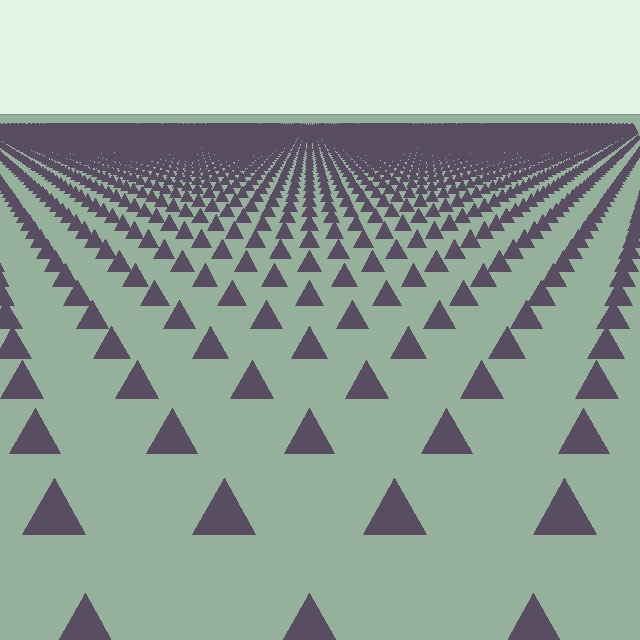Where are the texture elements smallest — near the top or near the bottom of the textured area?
Near the top.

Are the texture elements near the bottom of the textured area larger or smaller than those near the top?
Larger. Near the bottom, elements are closer to the viewer and appear at a bigger on-screen size.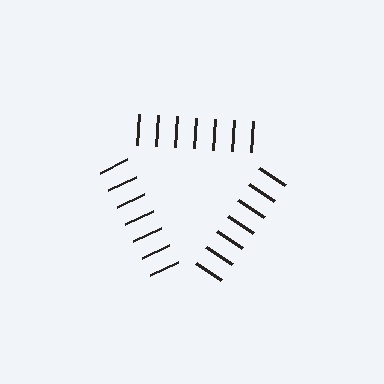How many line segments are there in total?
21 — 7 along each of the 3 edges.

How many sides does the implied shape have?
3 sides — the line-ends trace a triangle.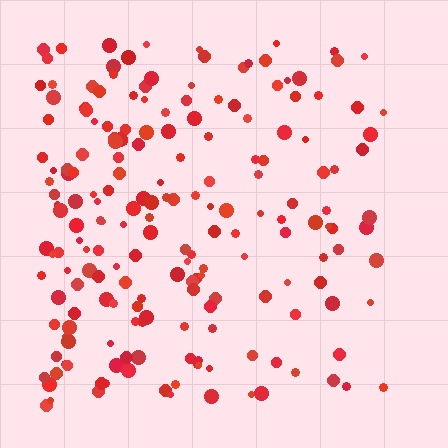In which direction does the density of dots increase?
From right to left, with the left side densest.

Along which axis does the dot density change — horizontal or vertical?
Horizontal.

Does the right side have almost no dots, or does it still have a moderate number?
Still a moderate number, just noticeably fewer than the left.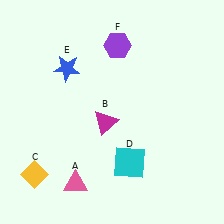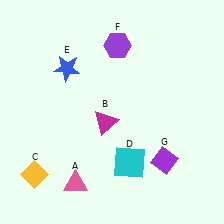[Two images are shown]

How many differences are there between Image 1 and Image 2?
There is 1 difference between the two images.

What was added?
A purple diamond (G) was added in Image 2.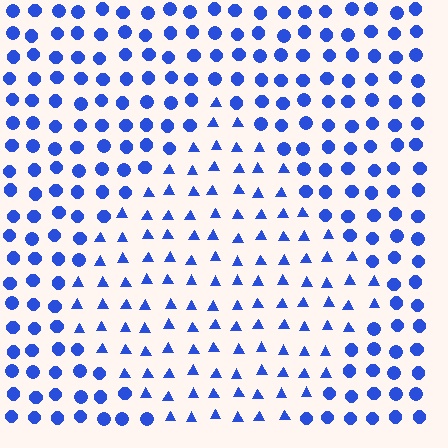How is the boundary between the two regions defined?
The boundary is defined by a change in element shape: triangles inside vs. circles outside. All elements share the same color and spacing.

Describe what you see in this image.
The image is filled with small blue elements arranged in a uniform grid. A diamond-shaped region contains triangles, while the surrounding area contains circles. The boundary is defined purely by the change in element shape.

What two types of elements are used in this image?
The image uses triangles inside the diamond region and circles outside it.